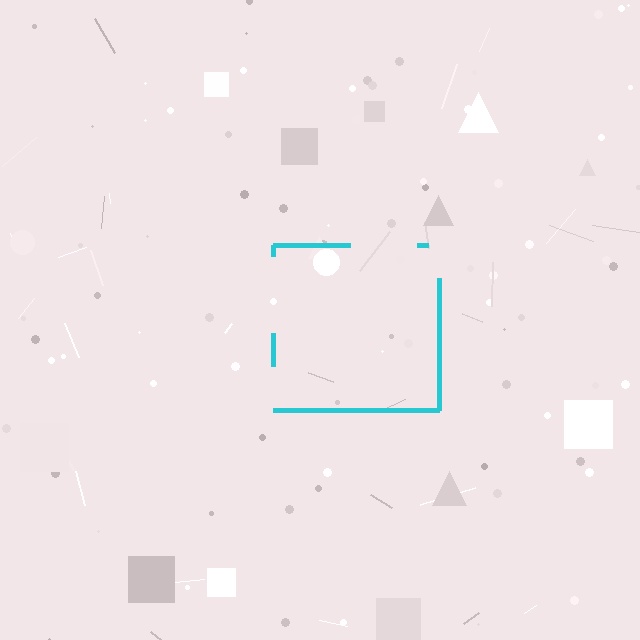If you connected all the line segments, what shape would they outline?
They would outline a square.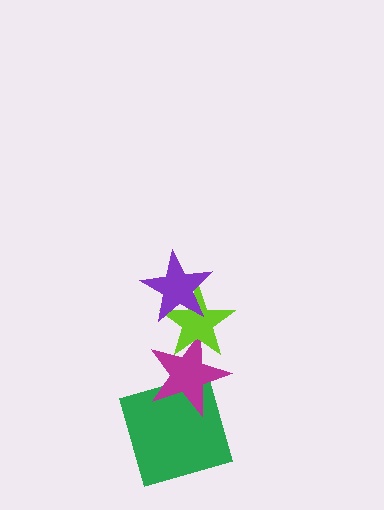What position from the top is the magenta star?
The magenta star is 3rd from the top.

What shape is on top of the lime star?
The purple star is on top of the lime star.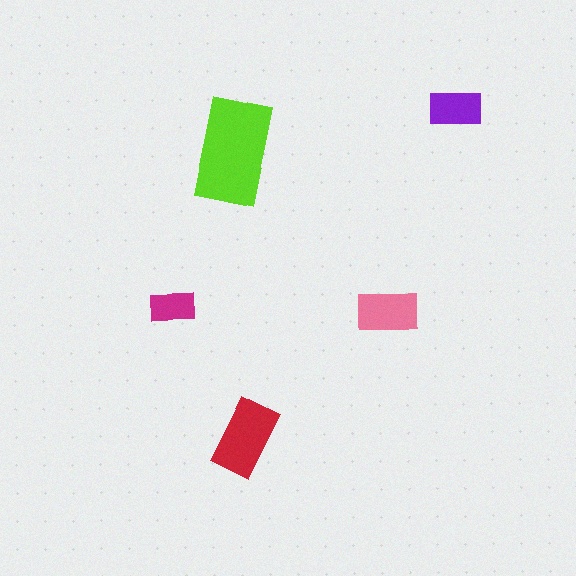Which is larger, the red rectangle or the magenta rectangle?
The red one.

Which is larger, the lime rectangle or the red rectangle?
The lime one.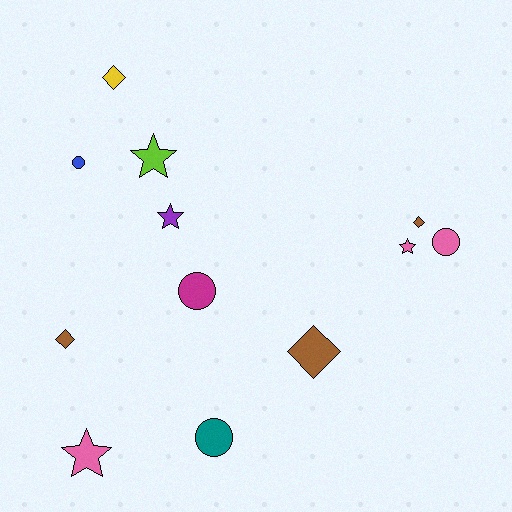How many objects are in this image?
There are 12 objects.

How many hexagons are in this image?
There are no hexagons.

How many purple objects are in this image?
There is 1 purple object.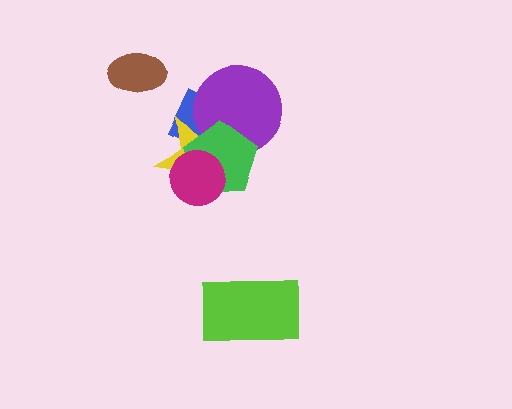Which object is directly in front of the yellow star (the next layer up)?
The purple circle is directly in front of the yellow star.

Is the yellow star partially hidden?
Yes, it is partially covered by another shape.